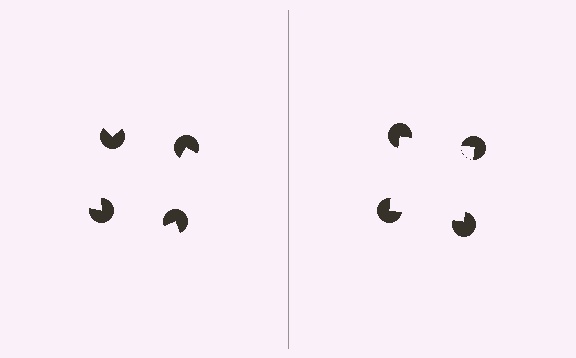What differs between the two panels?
The pac-man discs are positioned identically on both sides; only the wedge orientations differ. On the right they align to a square; on the left they are misaligned.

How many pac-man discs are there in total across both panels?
8 — 4 on each side.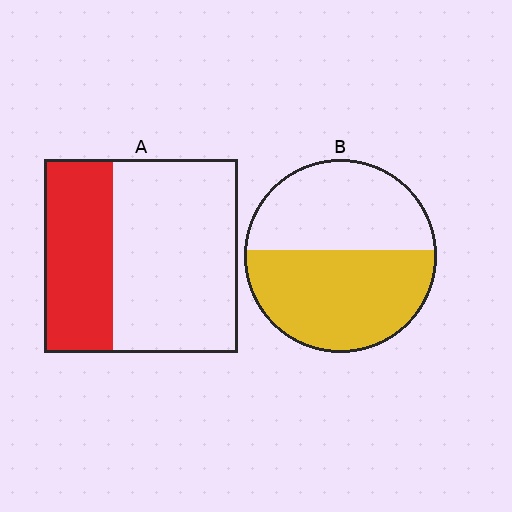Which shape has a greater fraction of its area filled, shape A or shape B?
Shape B.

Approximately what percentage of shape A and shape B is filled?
A is approximately 35% and B is approximately 55%.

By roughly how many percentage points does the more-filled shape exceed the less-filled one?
By roughly 20 percentage points (B over A).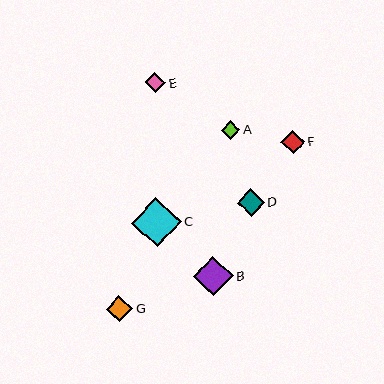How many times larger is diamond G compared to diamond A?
Diamond G is approximately 1.4 times the size of diamond A.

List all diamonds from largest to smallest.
From largest to smallest: C, B, D, G, F, E, A.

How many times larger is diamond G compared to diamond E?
Diamond G is approximately 1.3 times the size of diamond E.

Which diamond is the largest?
Diamond C is the largest with a size of approximately 50 pixels.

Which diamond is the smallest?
Diamond A is the smallest with a size of approximately 19 pixels.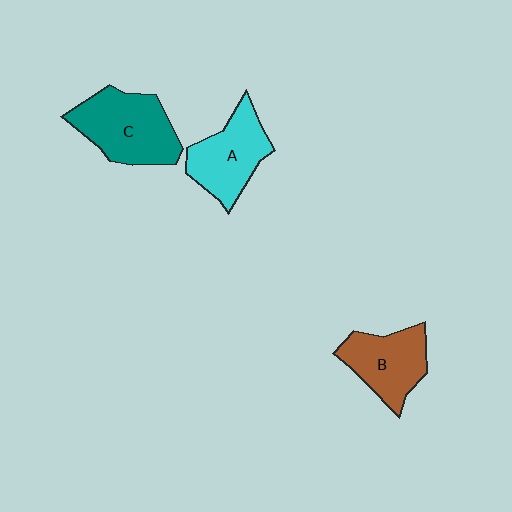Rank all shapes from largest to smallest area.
From largest to smallest: C (teal), A (cyan), B (brown).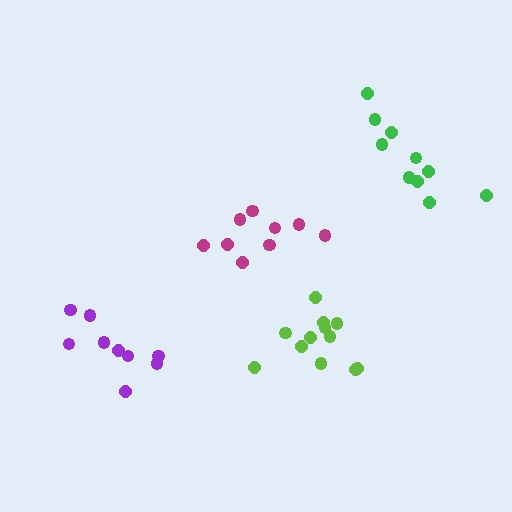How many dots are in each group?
Group 1: 10 dots, Group 2: 9 dots, Group 3: 12 dots, Group 4: 9 dots (40 total).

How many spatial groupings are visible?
There are 4 spatial groupings.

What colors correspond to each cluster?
The clusters are colored: green, purple, lime, magenta.